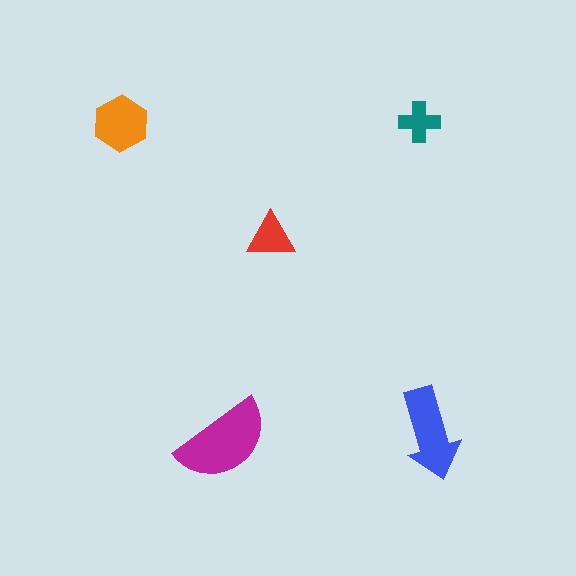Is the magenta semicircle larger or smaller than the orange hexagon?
Larger.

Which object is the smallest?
The teal cross.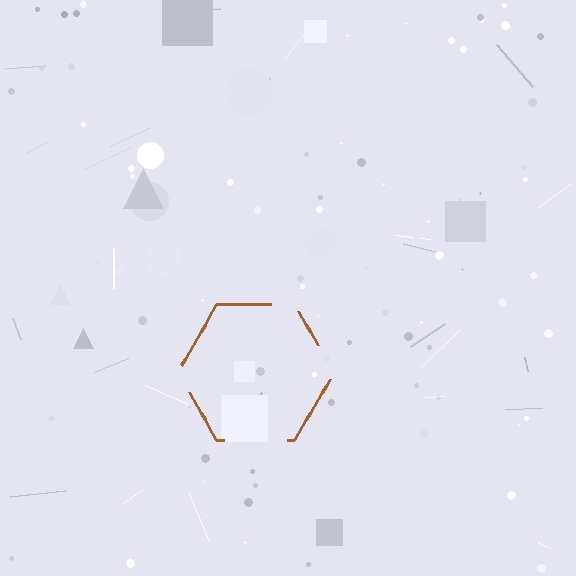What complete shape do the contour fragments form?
The contour fragments form a hexagon.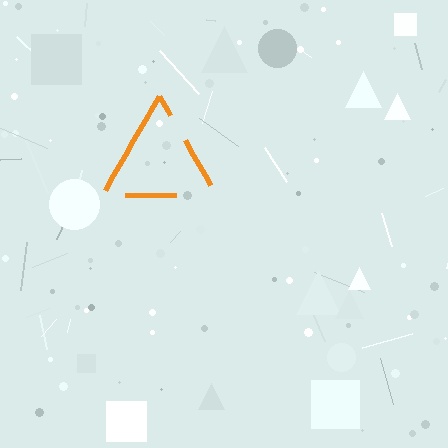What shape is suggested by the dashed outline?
The dashed outline suggests a triangle.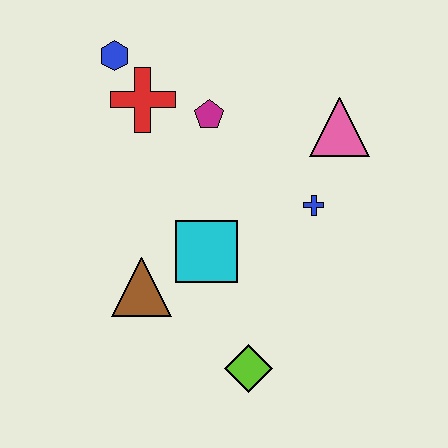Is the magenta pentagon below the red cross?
Yes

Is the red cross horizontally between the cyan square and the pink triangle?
No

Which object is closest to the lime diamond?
The cyan square is closest to the lime diamond.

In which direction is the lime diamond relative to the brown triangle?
The lime diamond is to the right of the brown triangle.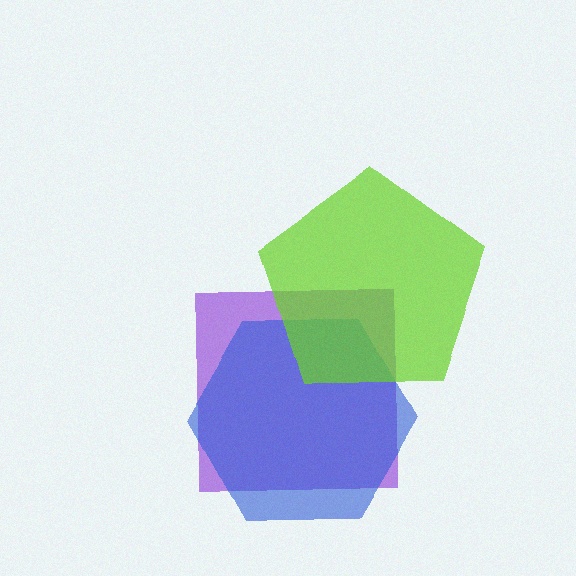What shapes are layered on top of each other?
The layered shapes are: a purple square, a blue hexagon, a lime pentagon.